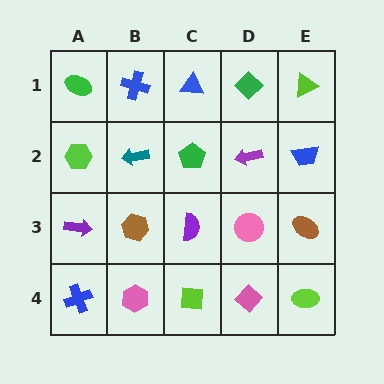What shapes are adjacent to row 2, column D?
A green diamond (row 1, column D), a pink circle (row 3, column D), a green pentagon (row 2, column C), a blue trapezoid (row 2, column E).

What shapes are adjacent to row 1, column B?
A teal arrow (row 2, column B), a green ellipse (row 1, column A), a blue triangle (row 1, column C).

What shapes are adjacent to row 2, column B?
A blue cross (row 1, column B), a brown hexagon (row 3, column B), a lime hexagon (row 2, column A), a green pentagon (row 2, column C).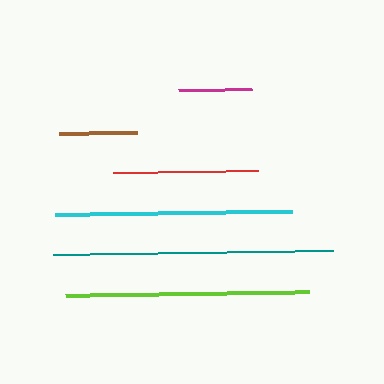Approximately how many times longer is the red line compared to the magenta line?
The red line is approximately 2.0 times the length of the magenta line.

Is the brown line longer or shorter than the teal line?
The teal line is longer than the brown line.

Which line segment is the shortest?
The magenta line is the shortest at approximately 73 pixels.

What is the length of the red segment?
The red segment is approximately 145 pixels long.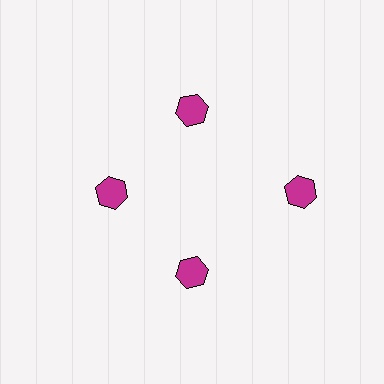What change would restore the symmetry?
The symmetry would be restored by moving it inward, back onto the ring so that all 4 hexagons sit at equal angles and equal distance from the center.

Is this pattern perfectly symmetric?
No. The 4 magenta hexagons are arranged in a ring, but one element near the 3 o'clock position is pushed outward from the center, breaking the 4-fold rotational symmetry.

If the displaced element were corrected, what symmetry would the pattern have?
It would have 4-fold rotational symmetry — the pattern would map onto itself every 90 degrees.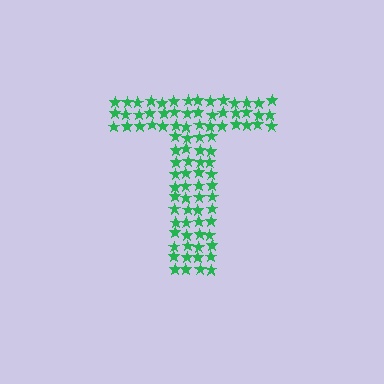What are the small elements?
The small elements are stars.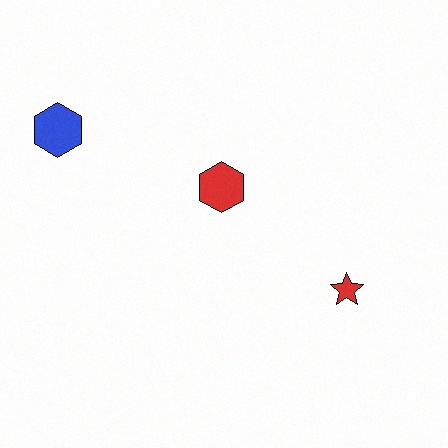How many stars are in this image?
There is 1 star.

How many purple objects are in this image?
There are no purple objects.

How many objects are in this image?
There are 3 objects.